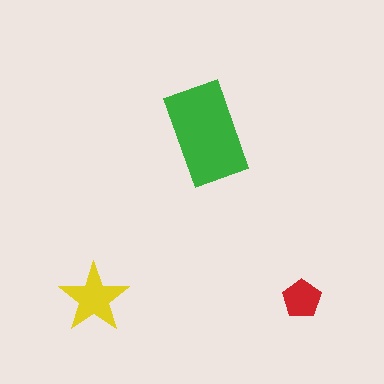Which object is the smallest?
The red pentagon.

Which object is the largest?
The green rectangle.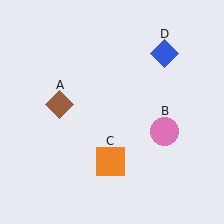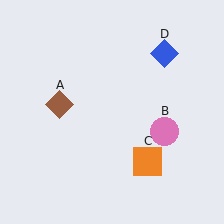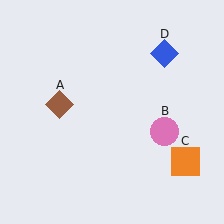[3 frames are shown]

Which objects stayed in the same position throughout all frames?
Brown diamond (object A) and pink circle (object B) and blue diamond (object D) remained stationary.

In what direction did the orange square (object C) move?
The orange square (object C) moved right.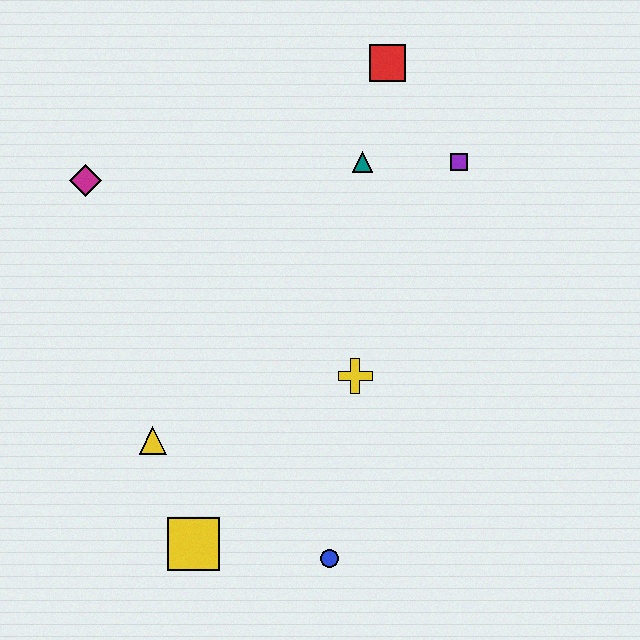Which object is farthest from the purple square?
The yellow square is farthest from the purple square.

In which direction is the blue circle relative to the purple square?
The blue circle is below the purple square.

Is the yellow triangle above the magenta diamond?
No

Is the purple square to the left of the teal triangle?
No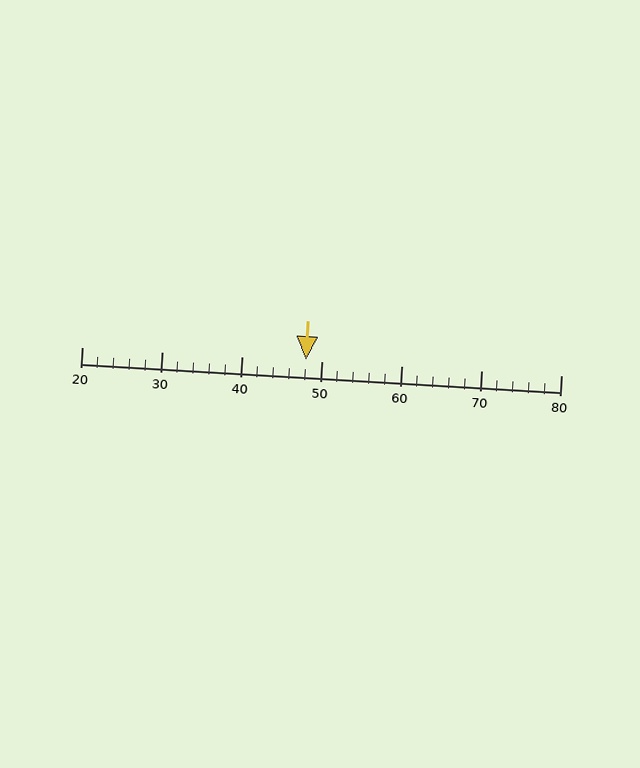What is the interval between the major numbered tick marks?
The major tick marks are spaced 10 units apart.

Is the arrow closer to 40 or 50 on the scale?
The arrow is closer to 50.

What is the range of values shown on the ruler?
The ruler shows values from 20 to 80.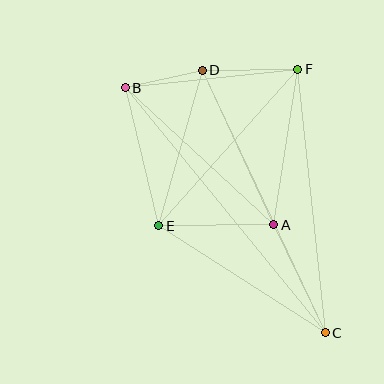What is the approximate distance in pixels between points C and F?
The distance between C and F is approximately 265 pixels.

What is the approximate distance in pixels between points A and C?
The distance between A and C is approximately 120 pixels.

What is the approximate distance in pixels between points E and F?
The distance between E and F is approximately 209 pixels.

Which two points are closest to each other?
Points B and D are closest to each other.